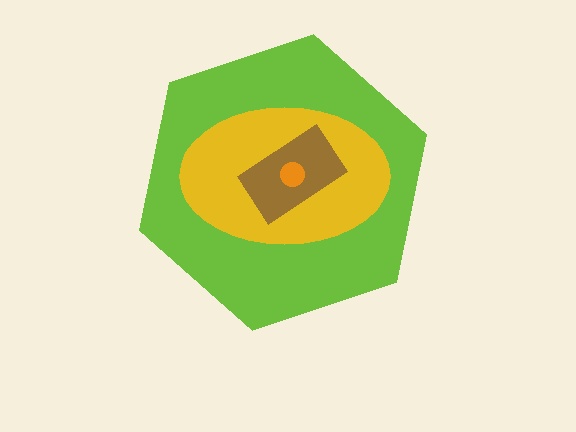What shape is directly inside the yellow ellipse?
The brown rectangle.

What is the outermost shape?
The lime hexagon.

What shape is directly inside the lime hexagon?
The yellow ellipse.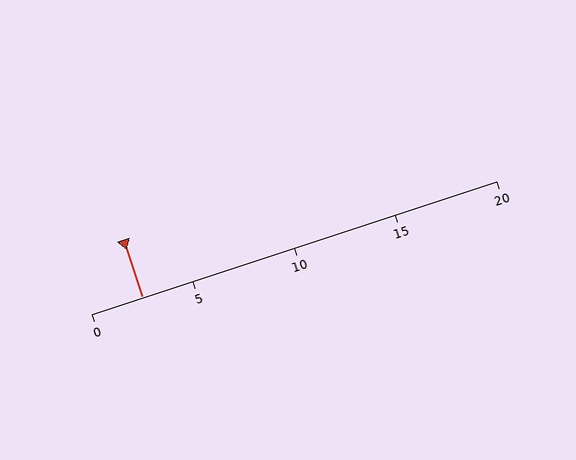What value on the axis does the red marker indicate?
The marker indicates approximately 2.5.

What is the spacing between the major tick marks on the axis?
The major ticks are spaced 5 apart.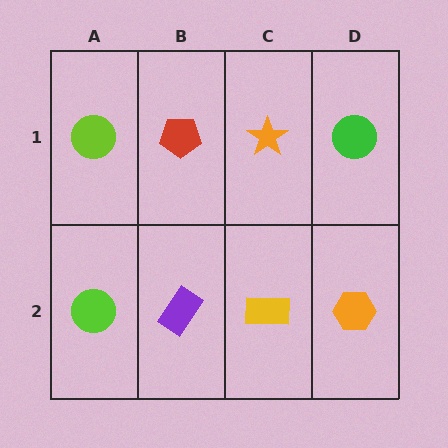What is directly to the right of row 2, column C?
An orange hexagon.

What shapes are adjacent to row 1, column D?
An orange hexagon (row 2, column D), an orange star (row 1, column C).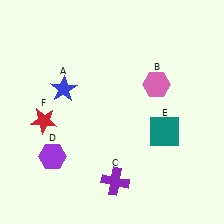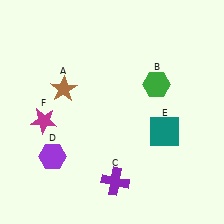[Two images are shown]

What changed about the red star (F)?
In Image 1, F is red. In Image 2, it changed to magenta.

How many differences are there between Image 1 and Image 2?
There are 3 differences between the two images.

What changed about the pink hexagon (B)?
In Image 1, B is pink. In Image 2, it changed to green.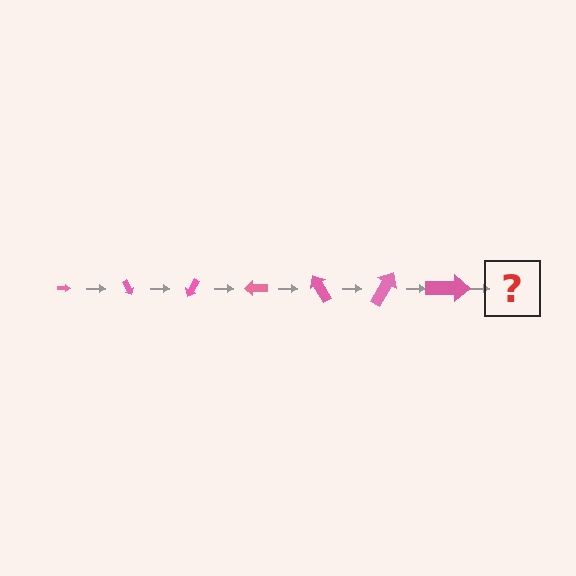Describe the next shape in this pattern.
It should be an arrow, larger than the previous one and rotated 420 degrees from the start.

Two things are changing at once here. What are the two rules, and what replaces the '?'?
The two rules are that the arrow grows larger each step and it rotates 60 degrees each step. The '?' should be an arrow, larger than the previous one and rotated 420 degrees from the start.